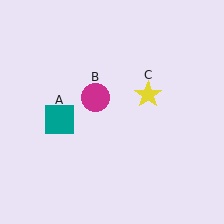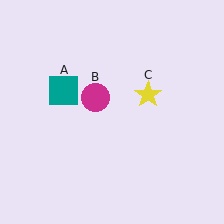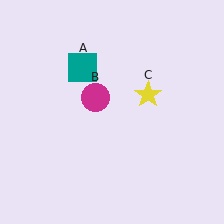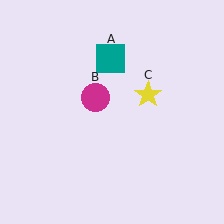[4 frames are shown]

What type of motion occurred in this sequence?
The teal square (object A) rotated clockwise around the center of the scene.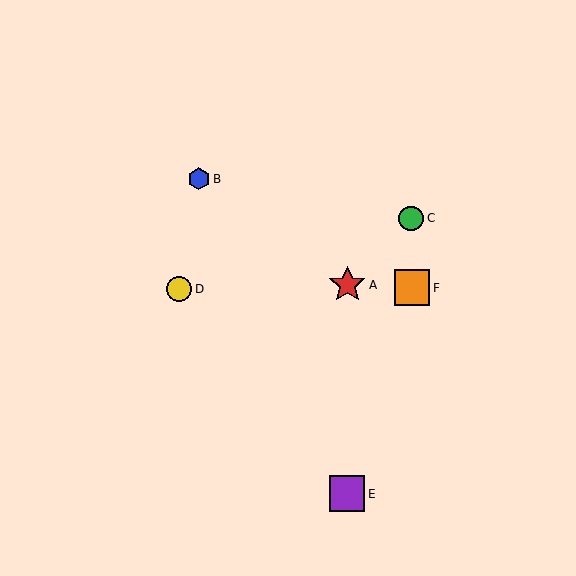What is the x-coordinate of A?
Object A is at x≈347.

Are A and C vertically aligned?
No, A is at x≈347 and C is at x≈411.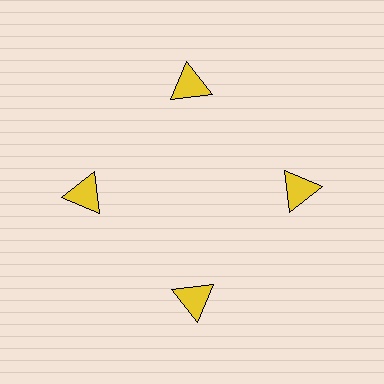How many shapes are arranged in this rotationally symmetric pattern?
There are 4 shapes, arranged in 4 groups of 1.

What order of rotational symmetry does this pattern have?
This pattern has 4-fold rotational symmetry.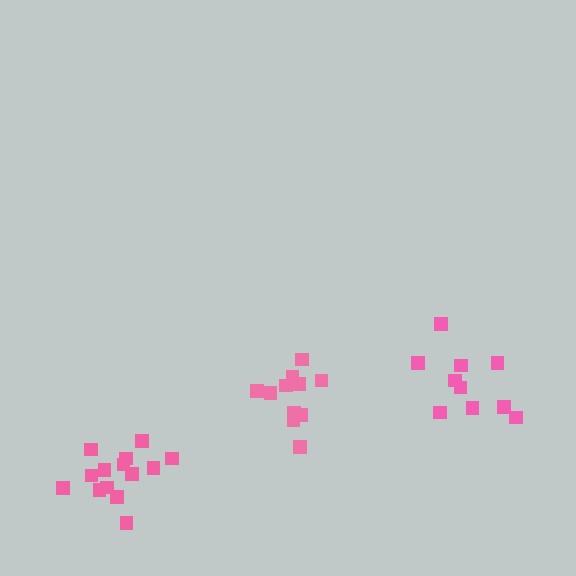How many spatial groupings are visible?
There are 3 spatial groupings.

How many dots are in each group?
Group 1: 11 dots, Group 2: 14 dots, Group 3: 10 dots (35 total).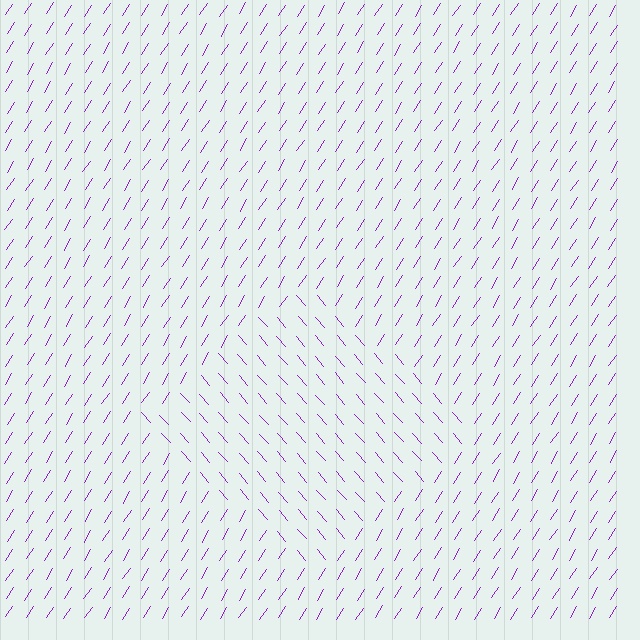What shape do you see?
I see a diamond.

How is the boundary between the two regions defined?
The boundary is defined purely by a change in line orientation (approximately 73 degrees difference). All lines are the same color and thickness.